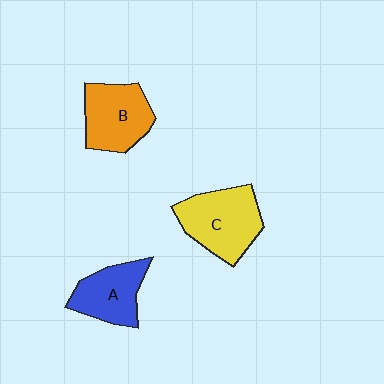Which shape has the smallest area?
Shape A (blue).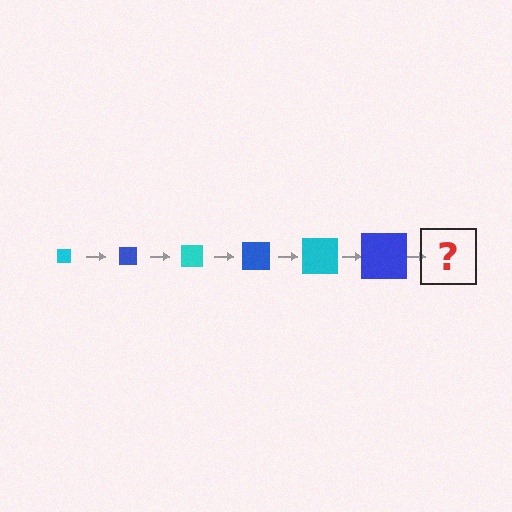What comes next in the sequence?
The next element should be a cyan square, larger than the previous one.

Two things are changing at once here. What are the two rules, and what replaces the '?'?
The two rules are that the square grows larger each step and the color cycles through cyan and blue. The '?' should be a cyan square, larger than the previous one.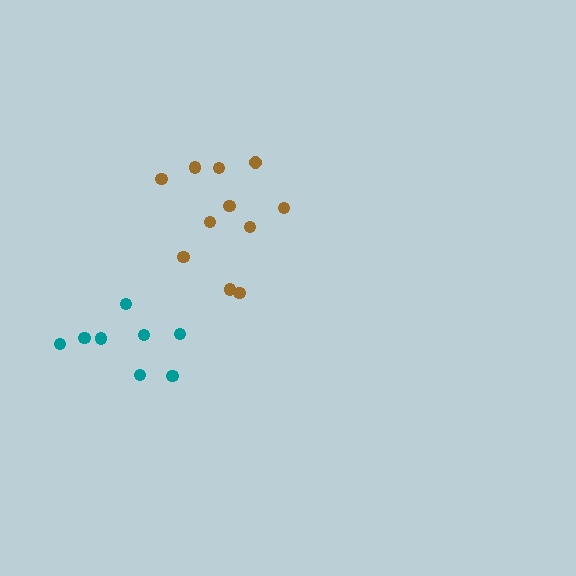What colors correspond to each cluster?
The clusters are colored: teal, brown.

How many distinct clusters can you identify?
There are 2 distinct clusters.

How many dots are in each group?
Group 1: 8 dots, Group 2: 11 dots (19 total).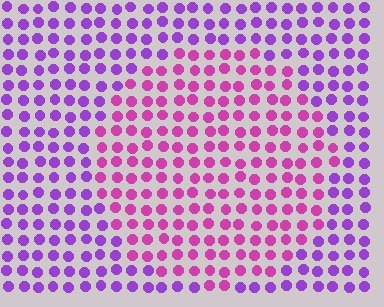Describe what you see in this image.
The image is filled with small purple elements in a uniform arrangement. A circle-shaped region is visible where the elements are tinted to a slightly different hue, forming a subtle color boundary.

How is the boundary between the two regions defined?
The boundary is defined purely by a slight shift in hue (about 38 degrees). Spacing, size, and orientation are identical on both sides.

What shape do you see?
I see a circle.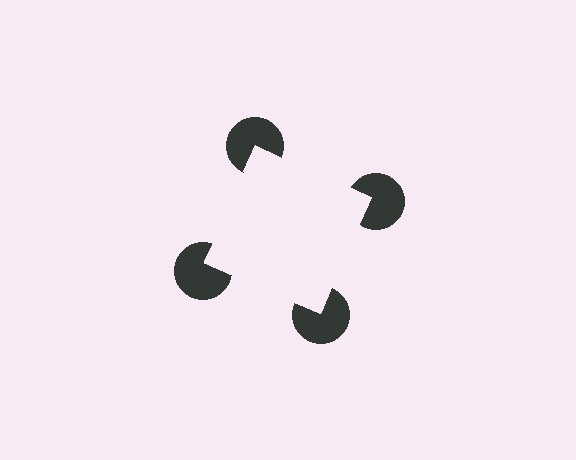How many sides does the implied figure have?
4 sides.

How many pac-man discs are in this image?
There are 4 — one at each vertex of the illusory square.